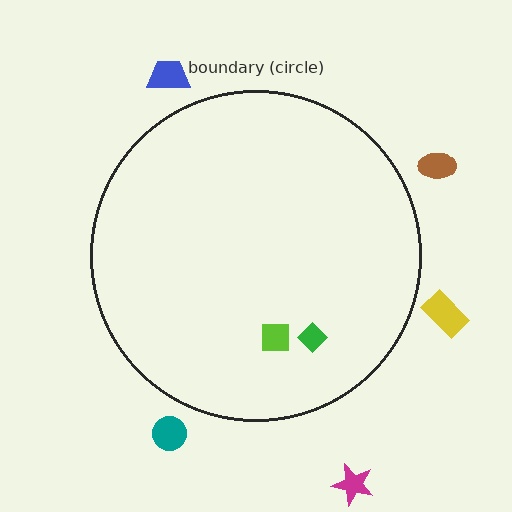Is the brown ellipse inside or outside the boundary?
Outside.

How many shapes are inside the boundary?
2 inside, 5 outside.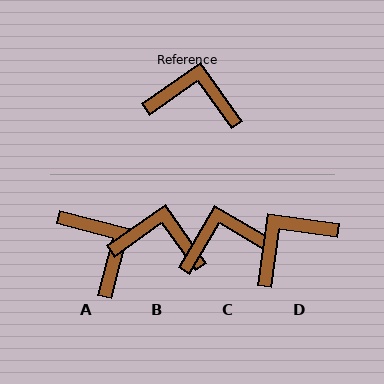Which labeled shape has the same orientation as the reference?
B.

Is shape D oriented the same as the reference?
No, it is off by about 47 degrees.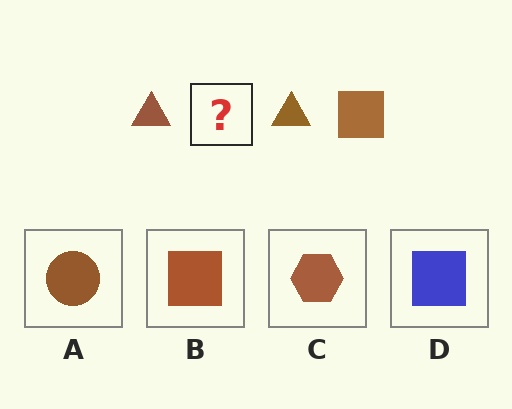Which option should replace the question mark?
Option B.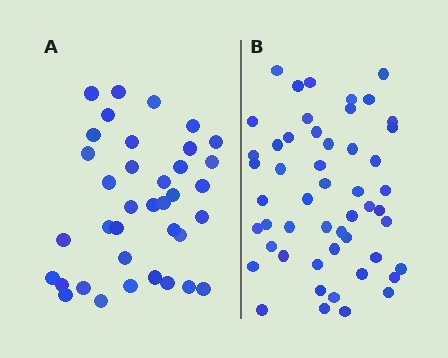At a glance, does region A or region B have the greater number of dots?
Region B (the right region) has more dots.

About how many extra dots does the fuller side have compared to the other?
Region B has approximately 15 more dots than region A.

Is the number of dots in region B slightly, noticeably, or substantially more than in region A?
Region B has noticeably more, but not dramatically so. The ratio is roughly 1.4 to 1.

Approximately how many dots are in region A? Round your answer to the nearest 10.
About 40 dots. (The exact count is 37, which rounds to 40.)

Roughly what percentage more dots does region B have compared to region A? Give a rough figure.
About 40% more.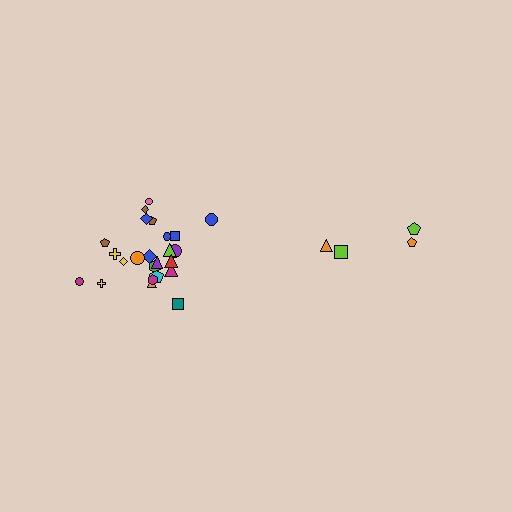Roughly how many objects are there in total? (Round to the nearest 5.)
Roughly 30 objects in total.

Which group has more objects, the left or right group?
The left group.